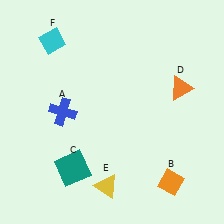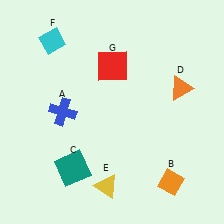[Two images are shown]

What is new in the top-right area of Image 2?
A red square (G) was added in the top-right area of Image 2.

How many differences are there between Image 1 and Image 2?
There is 1 difference between the two images.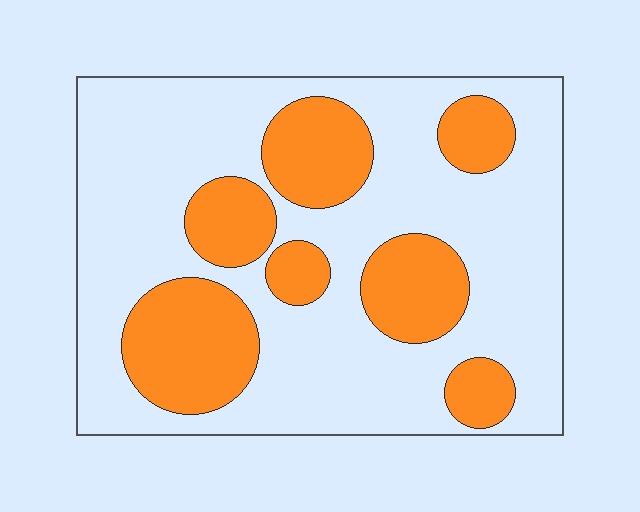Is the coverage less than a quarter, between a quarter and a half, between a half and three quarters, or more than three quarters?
Between a quarter and a half.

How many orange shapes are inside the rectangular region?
7.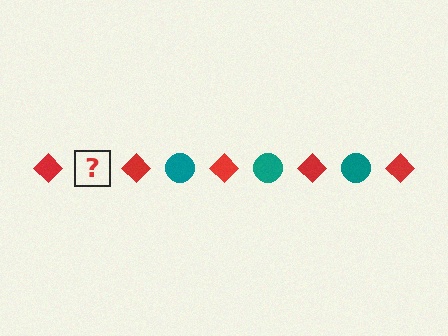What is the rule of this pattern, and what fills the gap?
The rule is that the pattern alternates between red diamond and teal circle. The gap should be filled with a teal circle.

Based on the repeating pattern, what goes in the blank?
The blank should be a teal circle.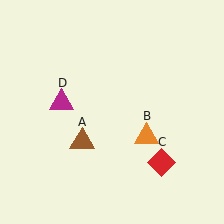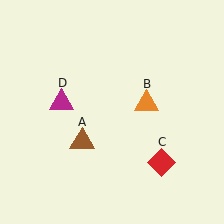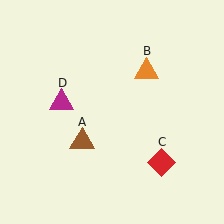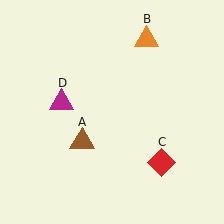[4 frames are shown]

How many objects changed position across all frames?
1 object changed position: orange triangle (object B).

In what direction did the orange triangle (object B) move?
The orange triangle (object B) moved up.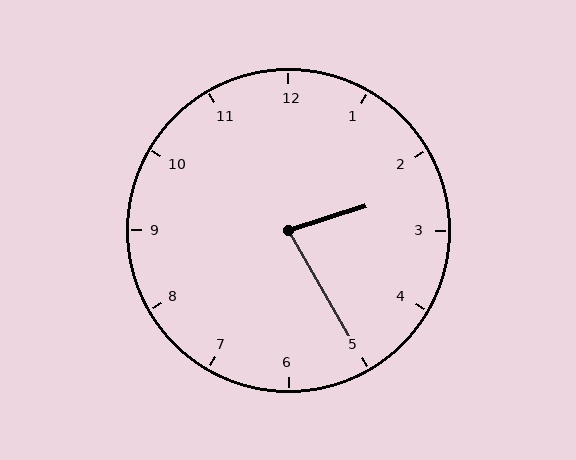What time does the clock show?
2:25.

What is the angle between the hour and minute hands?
Approximately 78 degrees.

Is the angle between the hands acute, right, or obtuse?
It is acute.